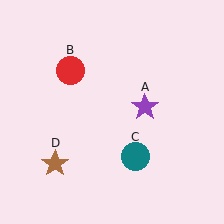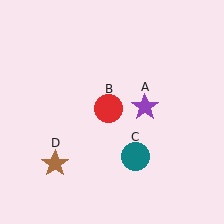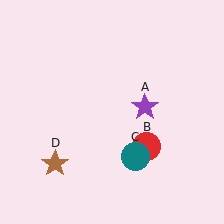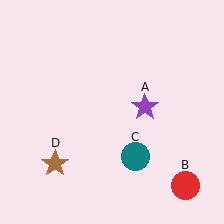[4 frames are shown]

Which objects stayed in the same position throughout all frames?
Purple star (object A) and teal circle (object C) and brown star (object D) remained stationary.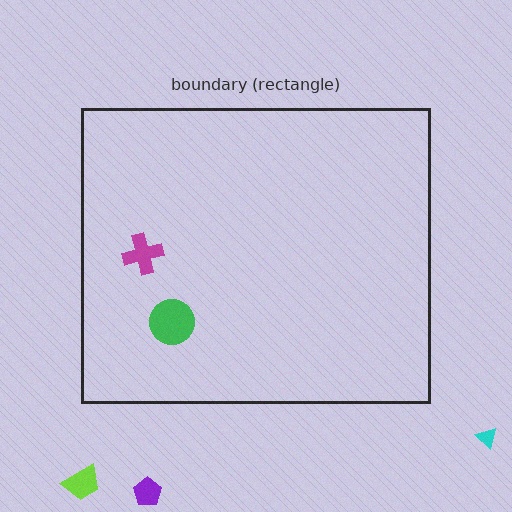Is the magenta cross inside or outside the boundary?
Inside.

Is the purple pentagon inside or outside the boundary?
Outside.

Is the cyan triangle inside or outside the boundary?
Outside.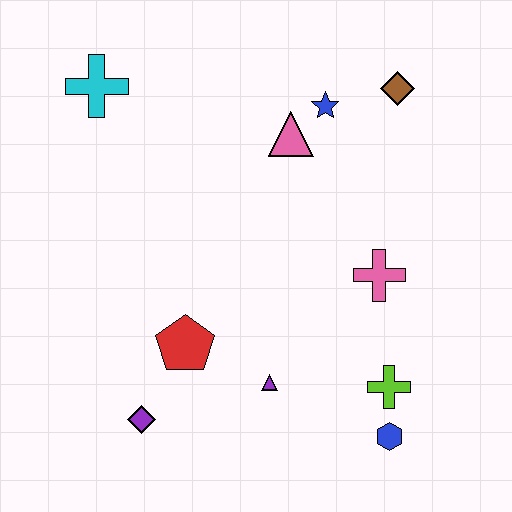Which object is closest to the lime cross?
The blue hexagon is closest to the lime cross.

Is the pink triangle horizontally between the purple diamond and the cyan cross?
No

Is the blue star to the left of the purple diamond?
No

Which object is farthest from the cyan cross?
The blue hexagon is farthest from the cyan cross.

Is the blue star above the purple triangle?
Yes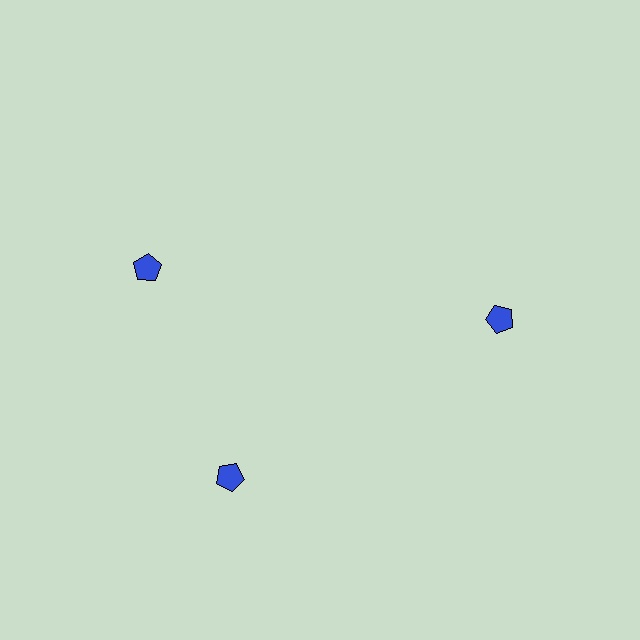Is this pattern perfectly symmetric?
No. The 3 blue pentagons are arranged in a ring, but one element near the 11 o'clock position is rotated out of alignment along the ring, breaking the 3-fold rotational symmetry.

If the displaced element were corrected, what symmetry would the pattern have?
It would have 3-fold rotational symmetry — the pattern would map onto itself every 120 degrees.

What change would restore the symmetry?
The symmetry would be restored by rotating it back into even spacing with its neighbors so that all 3 pentagons sit at equal angles and equal distance from the center.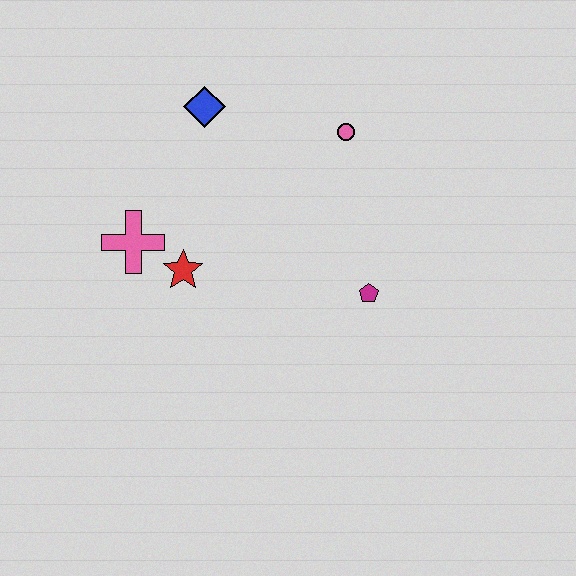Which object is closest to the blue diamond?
The pink circle is closest to the blue diamond.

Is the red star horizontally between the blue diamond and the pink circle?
No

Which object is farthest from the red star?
The pink circle is farthest from the red star.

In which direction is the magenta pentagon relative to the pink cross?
The magenta pentagon is to the right of the pink cross.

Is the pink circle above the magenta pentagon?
Yes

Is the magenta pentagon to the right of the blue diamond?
Yes